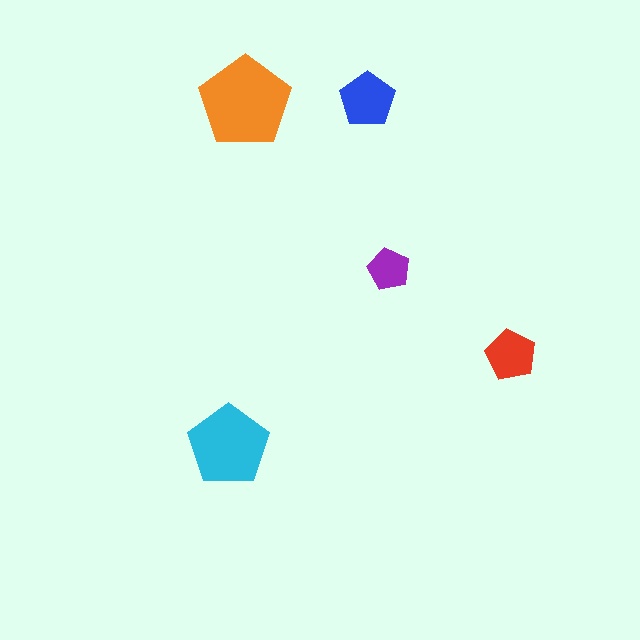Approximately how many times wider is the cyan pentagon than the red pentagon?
About 1.5 times wider.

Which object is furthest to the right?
The red pentagon is rightmost.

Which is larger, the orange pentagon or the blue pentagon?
The orange one.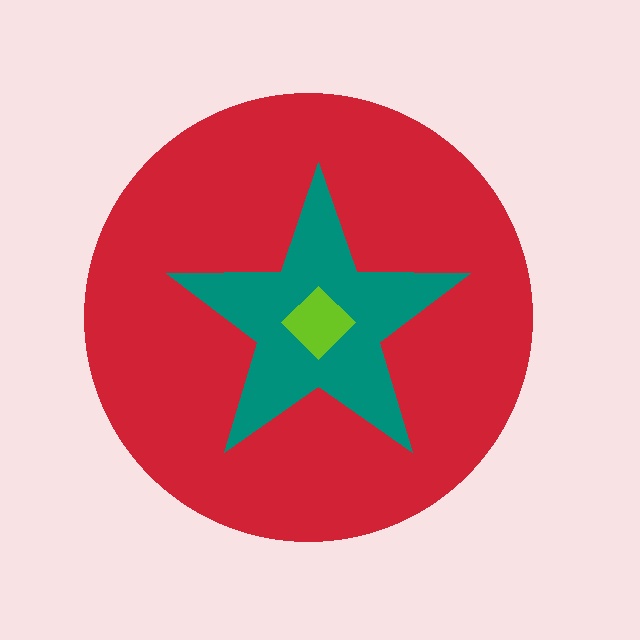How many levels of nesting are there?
3.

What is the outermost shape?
The red circle.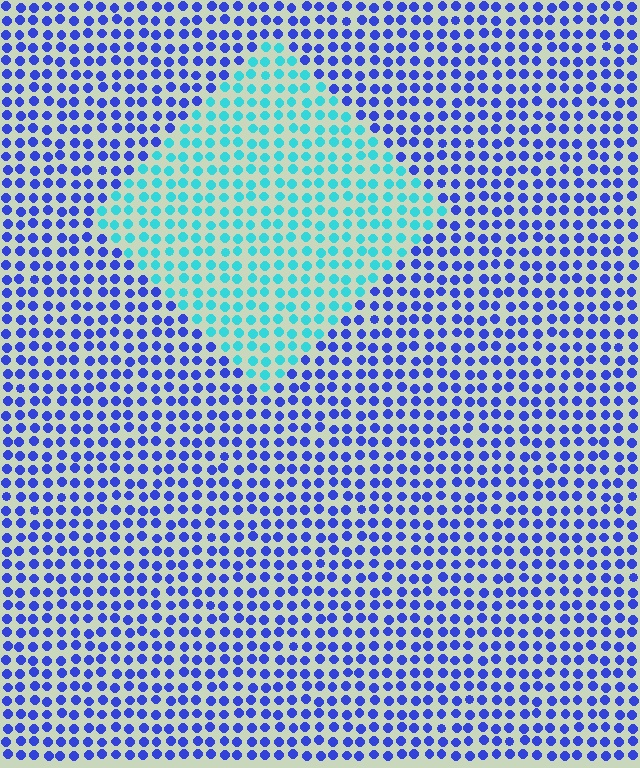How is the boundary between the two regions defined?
The boundary is defined purely by a slight shift in hue (about 53 degrees). Spacing, size, and orientation are identical on both sides.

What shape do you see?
I see a diamond.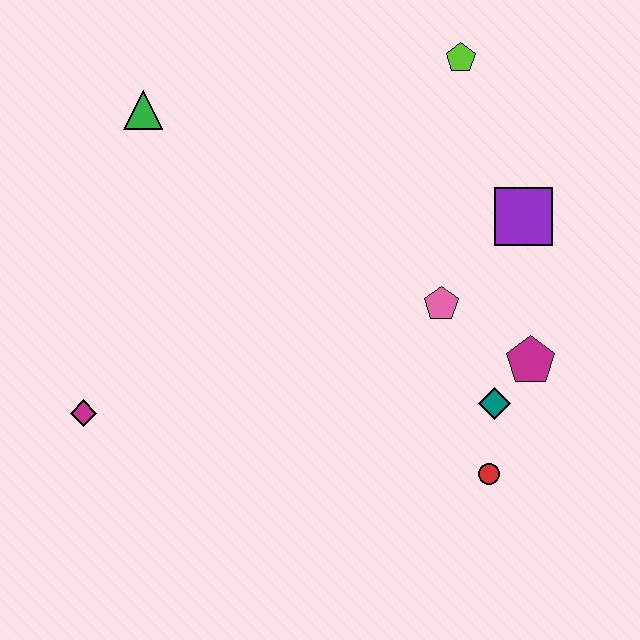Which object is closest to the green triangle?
The magenta diamond is closest to the green triangle.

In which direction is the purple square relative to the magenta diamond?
The purple square is to the right of the magenta diamond.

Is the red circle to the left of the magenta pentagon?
Yes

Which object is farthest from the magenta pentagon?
The green triangle is farthest from the magenta pentagon.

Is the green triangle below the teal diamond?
No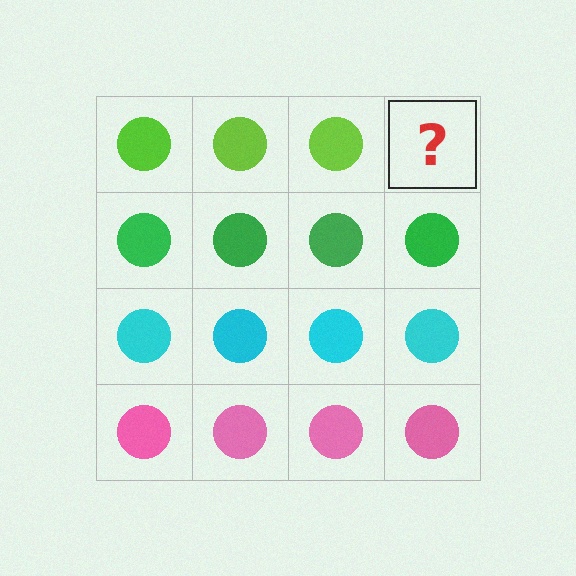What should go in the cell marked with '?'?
The missing cell should contain a lime circle.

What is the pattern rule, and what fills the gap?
The rule is that each row has a consistent color. The gap should be filled with a lime circle.